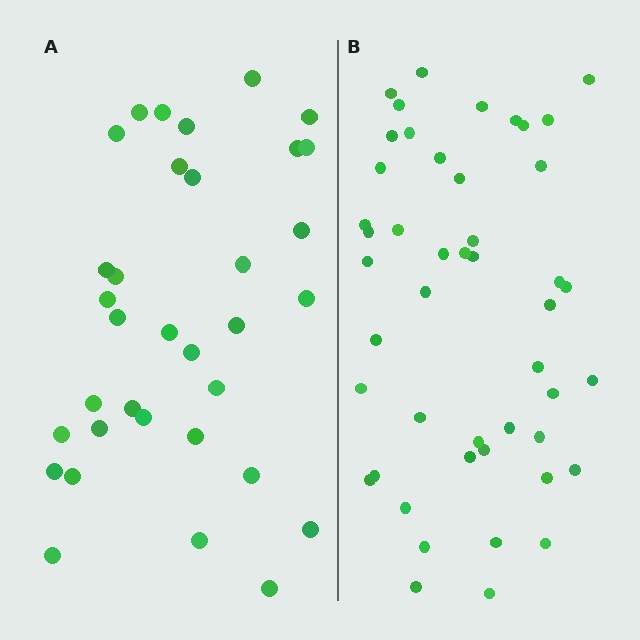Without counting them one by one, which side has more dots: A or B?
Region B (the right region) has more dots.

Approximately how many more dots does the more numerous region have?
Region B has approximately 15 more dots than region A.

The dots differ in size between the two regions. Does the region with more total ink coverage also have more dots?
No. Region A has more total ink coverage because its dots are larger, but region B actually contains more individual dots. Total area can be misleading — the number of items is what matters here.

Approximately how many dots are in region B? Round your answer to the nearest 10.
About 50 dots. (The exact count is 47, which rounds to 50.)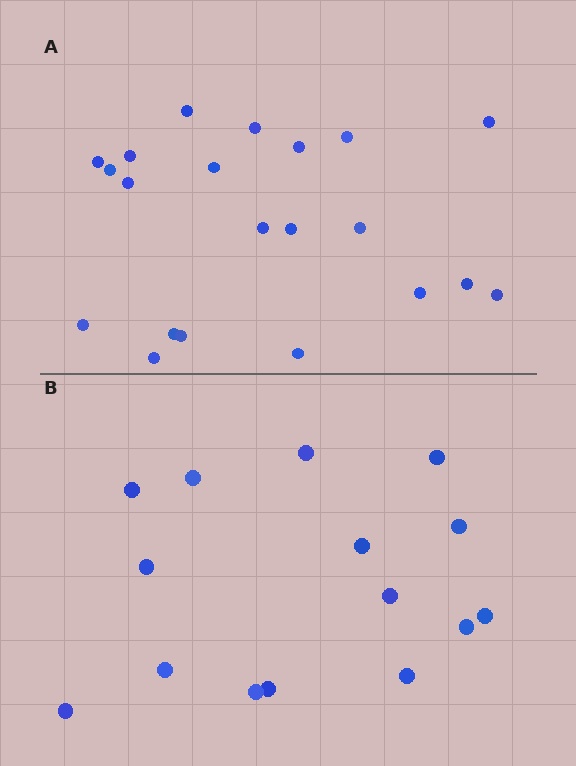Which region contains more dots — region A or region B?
Region A (the top region) has more dots.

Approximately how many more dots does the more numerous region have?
Region A has about 6 more dots than region B.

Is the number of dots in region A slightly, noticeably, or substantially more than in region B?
Region A has noticeably more, but not dramatically so. The ratio is roughly 1.4 to 1.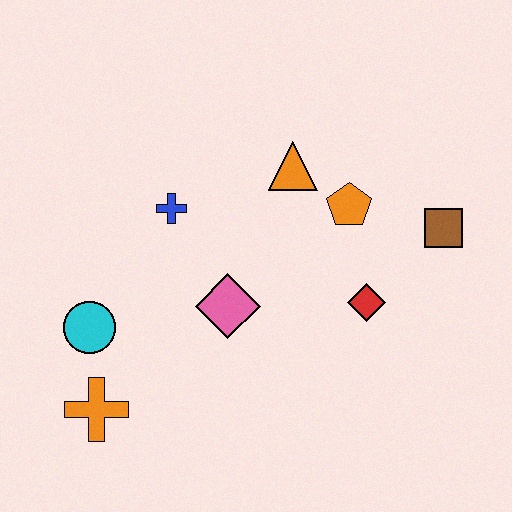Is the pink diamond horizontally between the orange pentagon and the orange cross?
Yes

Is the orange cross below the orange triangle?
Yes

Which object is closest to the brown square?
The orange pentagon is closest to the brown square.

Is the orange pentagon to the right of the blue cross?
Yes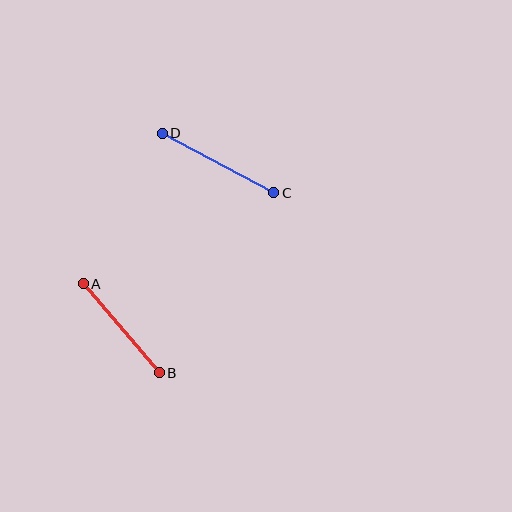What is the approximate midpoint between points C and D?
The midpoint is at approximately (218, 163) pixels.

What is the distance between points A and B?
The distance is approximately 117 pixels.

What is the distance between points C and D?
The distance is approximately 127 pixels.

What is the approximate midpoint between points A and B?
The midpoint is at approximately (121, 328) pixels.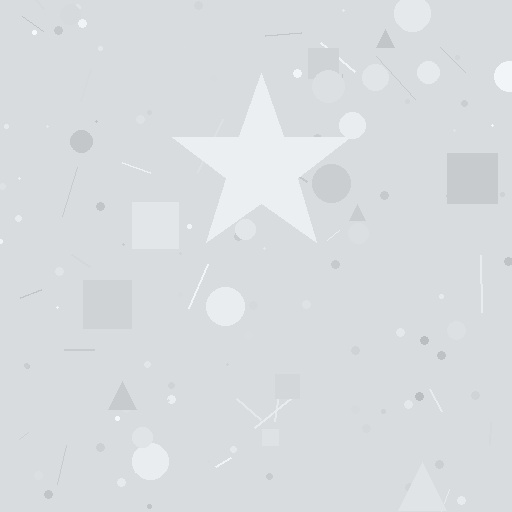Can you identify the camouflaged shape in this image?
The camouflaged shape is a star.